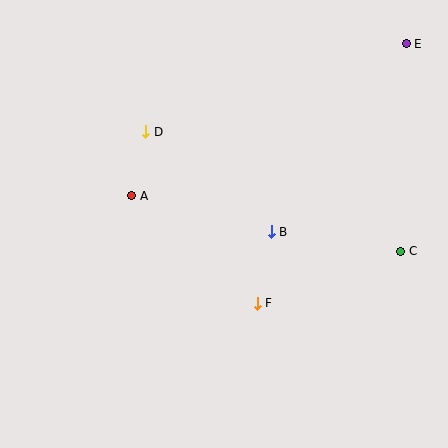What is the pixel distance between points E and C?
The distance between E and C is 207 pixels.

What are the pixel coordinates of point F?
Point F is at (257, 303).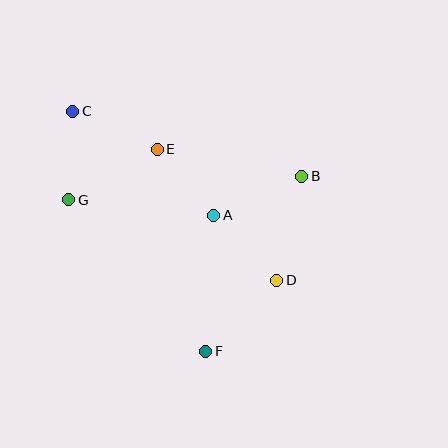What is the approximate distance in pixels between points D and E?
The distance between D and E is approximately 177 pixels.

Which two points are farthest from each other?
Points C and F are farthest from each other.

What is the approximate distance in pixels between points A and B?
The distance between A and B is approximately 96 pixels.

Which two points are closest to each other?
Points A and E are closest to each other.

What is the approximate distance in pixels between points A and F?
The distance between A and F is approximately 136 pixels.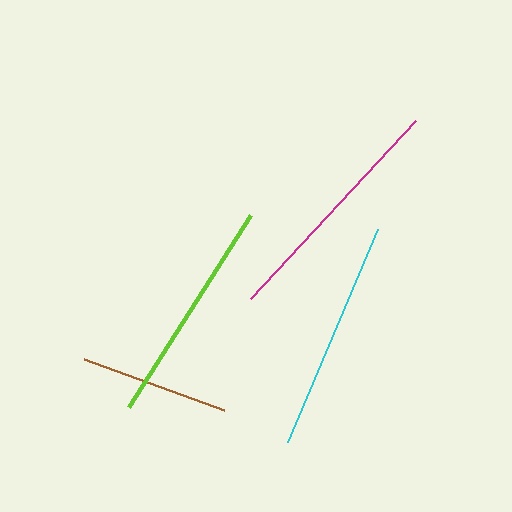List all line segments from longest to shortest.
From longest to shortest: magenta, cyan, lime, brown.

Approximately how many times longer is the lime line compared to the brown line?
The lime line is approximately 1.5 times the length of the brown line.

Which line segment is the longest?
The magenta line is the longest at approximately 242 pixels.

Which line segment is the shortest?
The brown line is the shortest at approximately 149 pixels.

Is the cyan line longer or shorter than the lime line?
The cyan line is longer than the lime line.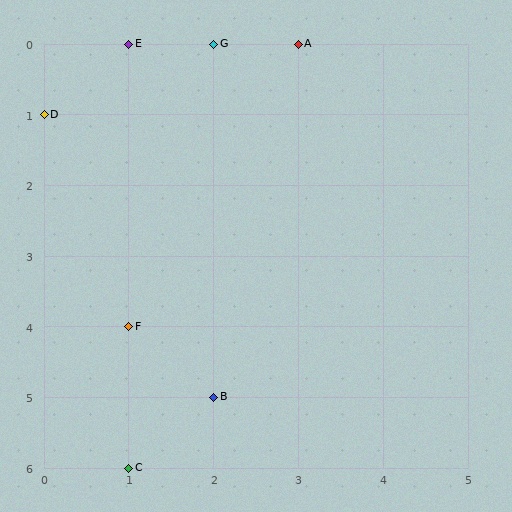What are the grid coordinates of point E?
Point E is at grid coordinates (1, 0).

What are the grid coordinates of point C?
Point C is at grid coordinates (1, 6).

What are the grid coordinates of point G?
Point G is at grid coordinates (2, 0).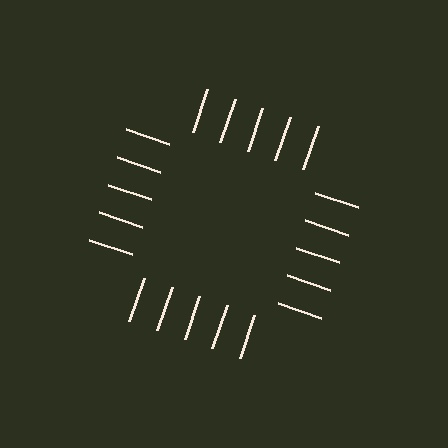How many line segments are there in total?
20 — 5 along each of the 4 edges.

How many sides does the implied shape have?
4 sides — the line-ends trace a square.